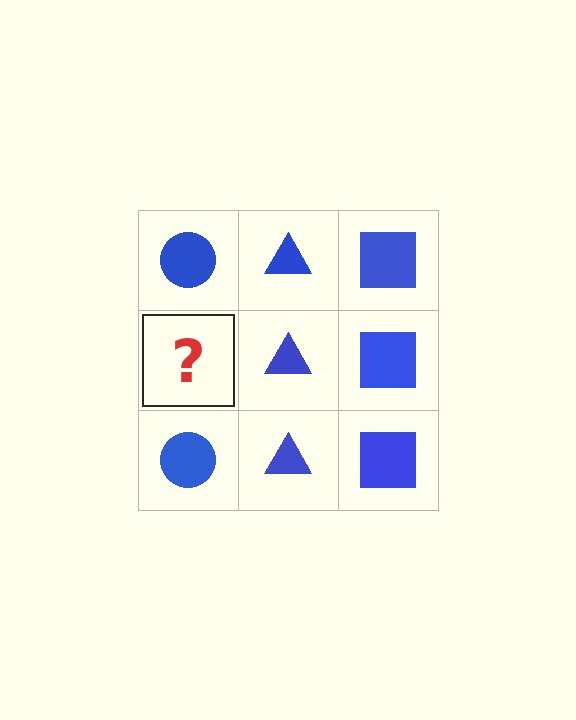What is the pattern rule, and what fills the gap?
The rule is that each column has a consistent shape. The gap should be filled with a blue circle.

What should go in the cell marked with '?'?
The missing cell should contain a blue circle.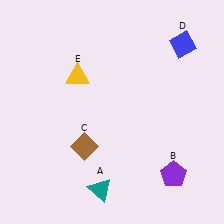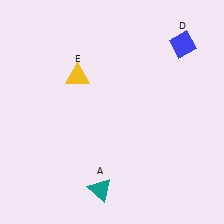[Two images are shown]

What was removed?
The brown diamond (C), the purple pentagon (B) were removed in Image 2.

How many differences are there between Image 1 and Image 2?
There are 2 differences between the two images.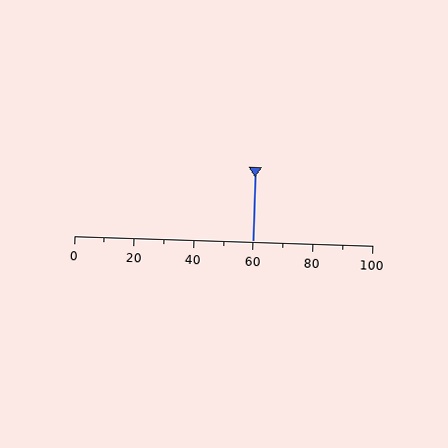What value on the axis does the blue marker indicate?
The marker indicates approximately 60.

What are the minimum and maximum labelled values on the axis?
The axis runs from 0 to 100.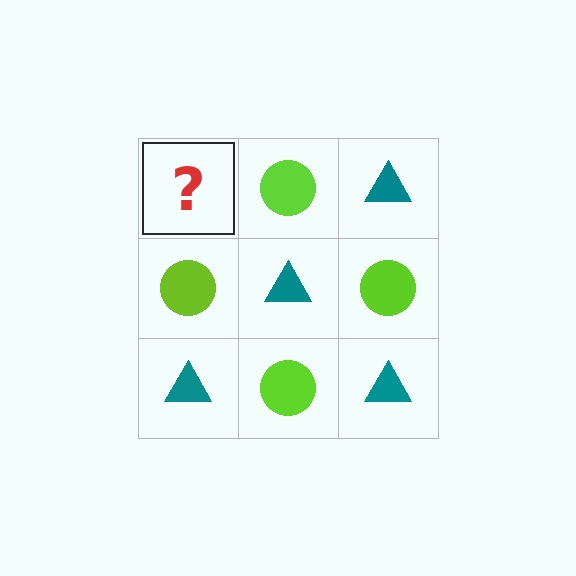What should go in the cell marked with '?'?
The missing cell should contain a teal triangle.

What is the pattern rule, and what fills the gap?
The rule is that it alternates teal triangle and lime circle in a checkerboard pattern. The gap should be filled with a teal triangle.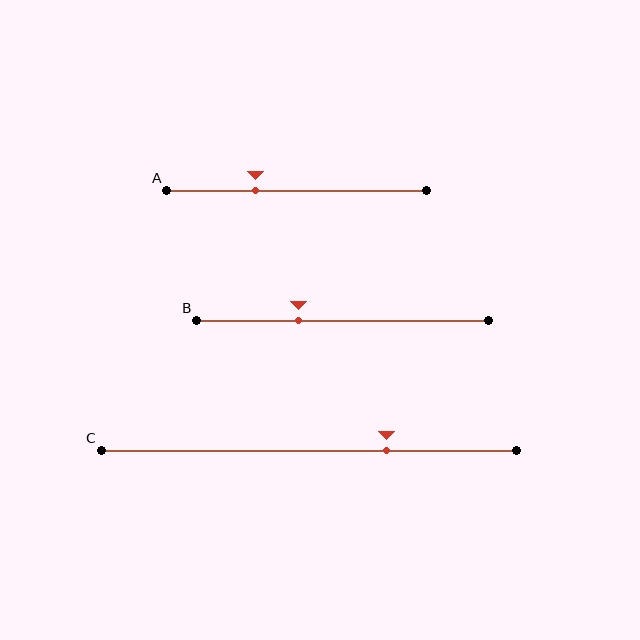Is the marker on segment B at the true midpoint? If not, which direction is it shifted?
No, the marker on segment B is shifted to the left by about 15% of the segment length.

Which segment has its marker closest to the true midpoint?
Segment B has its marker closest to the true midpoint.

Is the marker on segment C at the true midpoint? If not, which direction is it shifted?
No, the marker on segment C is shifted to the right by about 19% of the segment length.